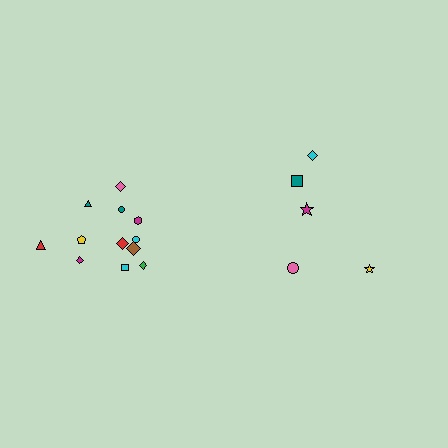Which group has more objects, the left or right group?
The left group.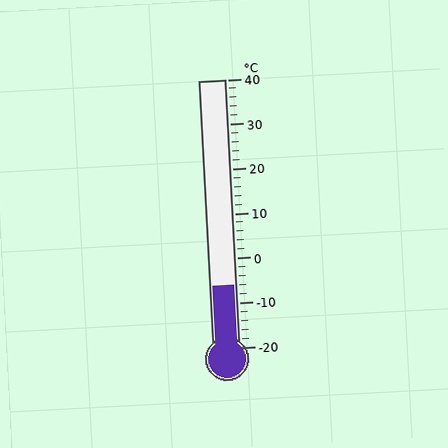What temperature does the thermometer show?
The thermometer shows approximately -6°C.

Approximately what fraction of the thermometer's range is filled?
The thermometer is filled to approximately 25% of its range.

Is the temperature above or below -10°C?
The temperature is above -10°C.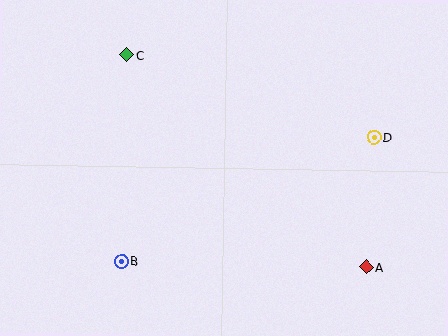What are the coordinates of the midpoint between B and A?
The midpoint between B and A is at (244, 264).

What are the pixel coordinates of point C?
Point C is at (127, 55).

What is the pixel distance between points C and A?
The distance between C and A is 320 pixels.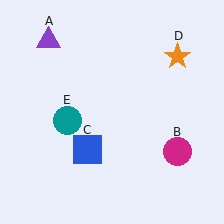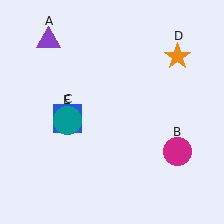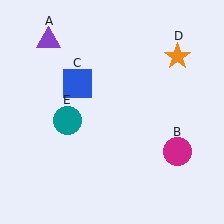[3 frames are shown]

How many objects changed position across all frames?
1 object changed position: blue square (object C).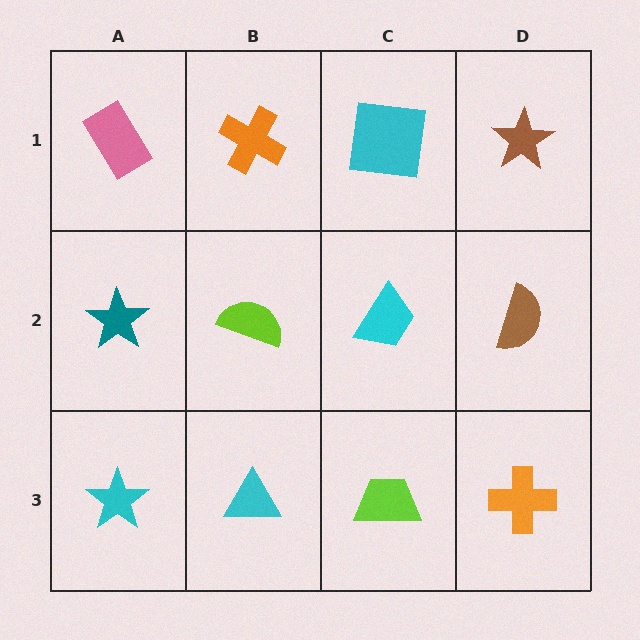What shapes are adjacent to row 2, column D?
A brown star (row 1, column D), an orange cross (row 3, column D), a cyan trapezoid (row 2, column C).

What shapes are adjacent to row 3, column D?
A brown semicircle (row 2, column D), a lime trapezoid (row 3, column C).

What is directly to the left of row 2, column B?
A teal star.